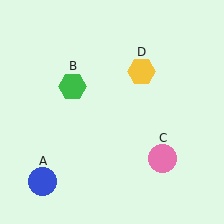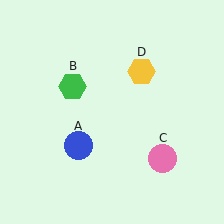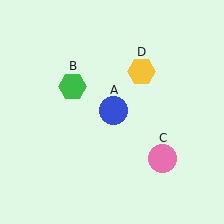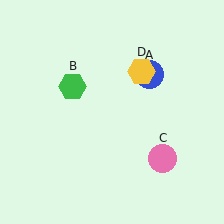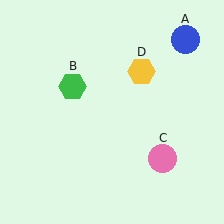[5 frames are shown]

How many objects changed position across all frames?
1 object changed position: blue circle (object A).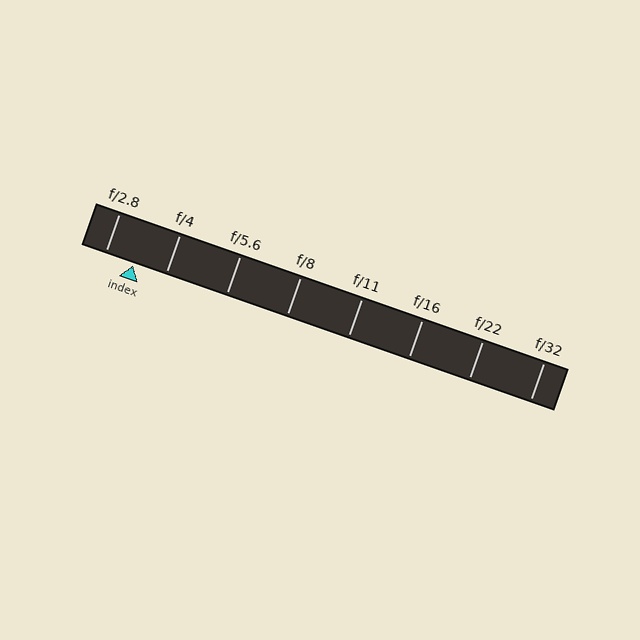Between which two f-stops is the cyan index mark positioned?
The index mark is between f/2.8 and f/4.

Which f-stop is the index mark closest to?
The index mark is closest to f/2.8.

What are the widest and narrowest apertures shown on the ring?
The widest aperture shown is f/2.8 and the narrowest is f/32.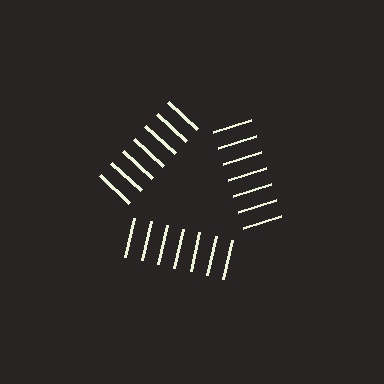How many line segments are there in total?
21 — 7 along each of the 3 edges.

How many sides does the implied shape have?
3 sides — the line-ends trace a triangle.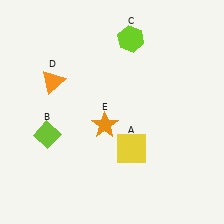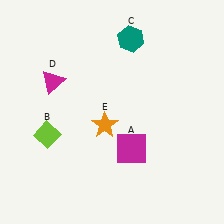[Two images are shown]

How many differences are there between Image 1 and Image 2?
There are 3 differences between the two images.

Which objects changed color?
A changed from yellow to magenta. C changed from lime to teal. D changed from orange to magenta.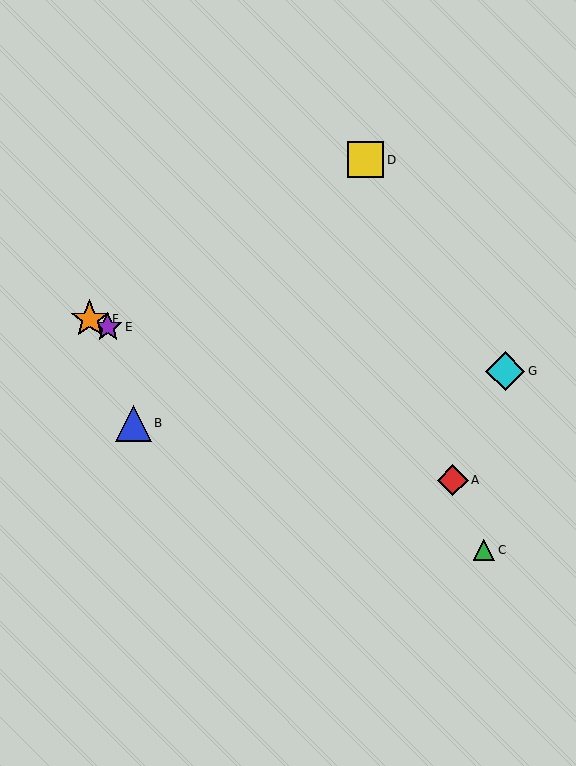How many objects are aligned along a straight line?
3 objects (A, E, F) are aligned along a straight line.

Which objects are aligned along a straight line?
Objects A, E, F are aligned along a straight line.